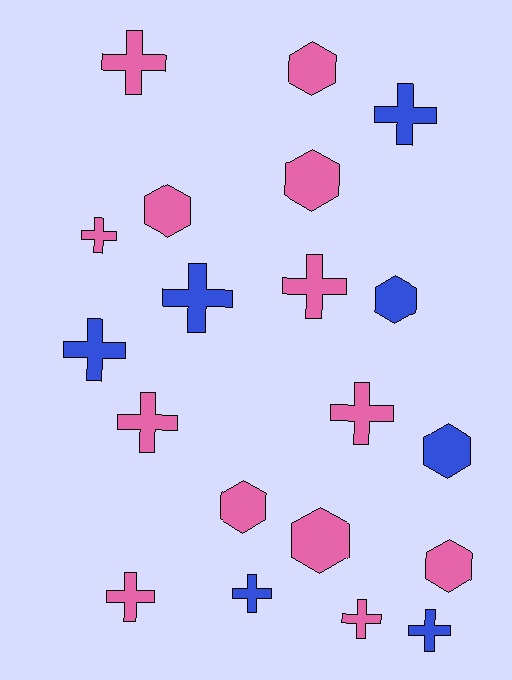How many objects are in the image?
There are 20 objects.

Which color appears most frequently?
Pink, with 13 objects.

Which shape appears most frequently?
Cross, with 12 objects.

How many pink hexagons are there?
There are 6 pink hexagons.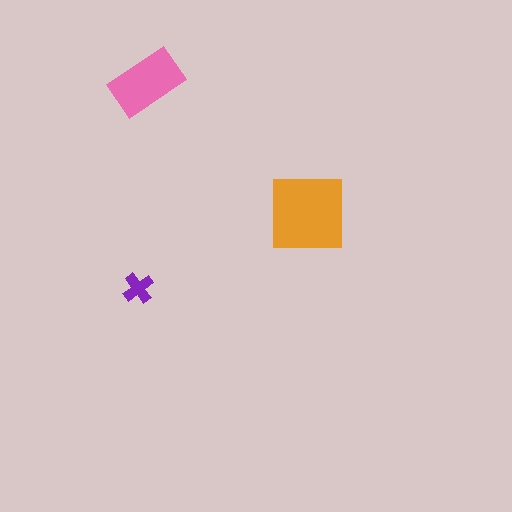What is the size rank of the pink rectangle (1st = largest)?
2nd.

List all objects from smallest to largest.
The purple cross, the pink rectangle, the orange square.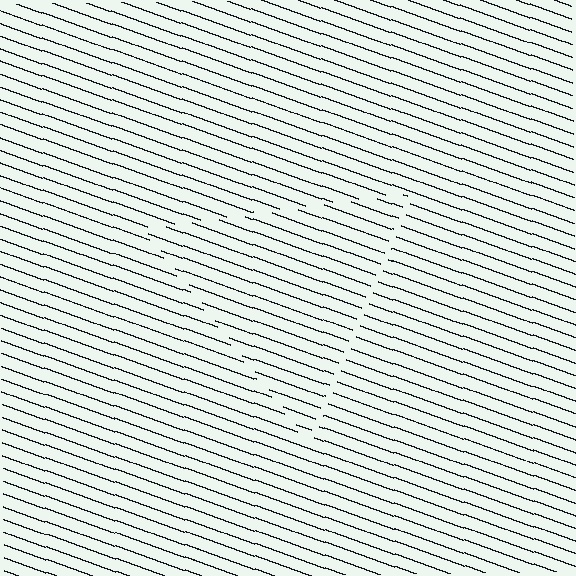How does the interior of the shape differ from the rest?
The interior of the shape contains the same grating, shifted by half a period — the contour is defined by the phase discontinuity where line-ends from the inner and outer gratings abut.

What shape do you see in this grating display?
An illusory triangle. The interior of the shape contains the same grating, shifted by half a period — the contour is defined by the phase discontinuity where line-ends from the inner and outer gratings abut.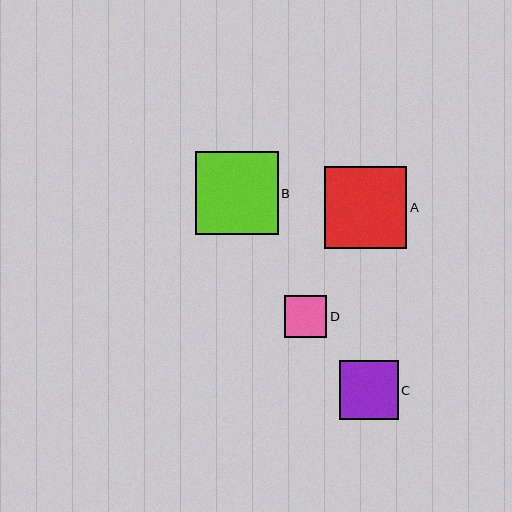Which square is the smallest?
Square D is the smallest with a size of approximately 42 pixels.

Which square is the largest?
Square B is the largest with a size of approximately 83 pixels.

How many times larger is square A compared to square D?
Square A is approximately 2.0 times the size of square D.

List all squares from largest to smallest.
From largest to smallest: B, A, C, D.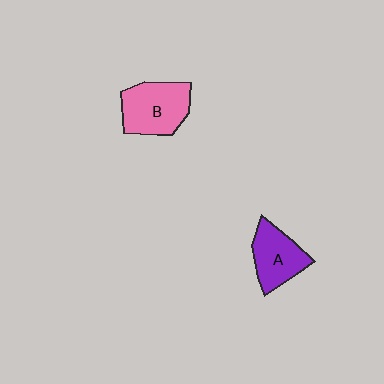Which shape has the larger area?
Shape B (pink).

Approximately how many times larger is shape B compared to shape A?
Approximately 1.2 times.